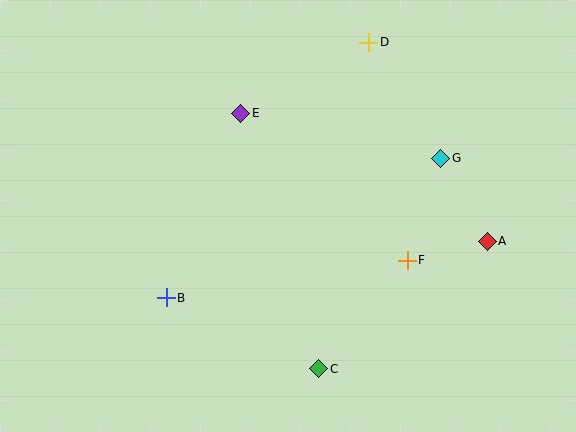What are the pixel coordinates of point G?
Point G is at (441, 158).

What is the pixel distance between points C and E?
The distance between C and E is 267 pixels.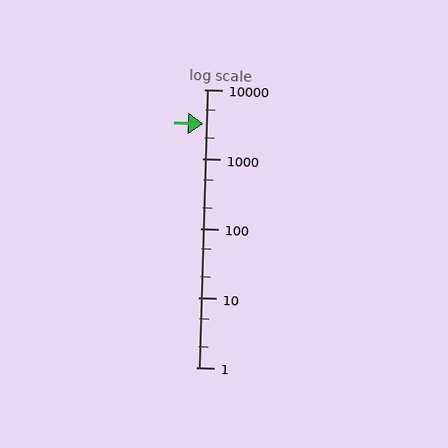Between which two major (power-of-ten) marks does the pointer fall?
The pointer is between 1000 and 10000.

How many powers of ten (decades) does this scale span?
The scale spans 4 decades, from 1 to 10000.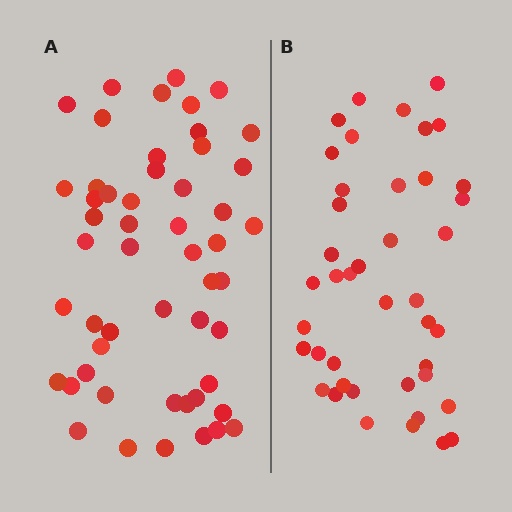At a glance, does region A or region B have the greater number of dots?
Region A (the left region) has more dots.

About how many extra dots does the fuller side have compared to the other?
Region A has roughly 10 or so more dots than region B.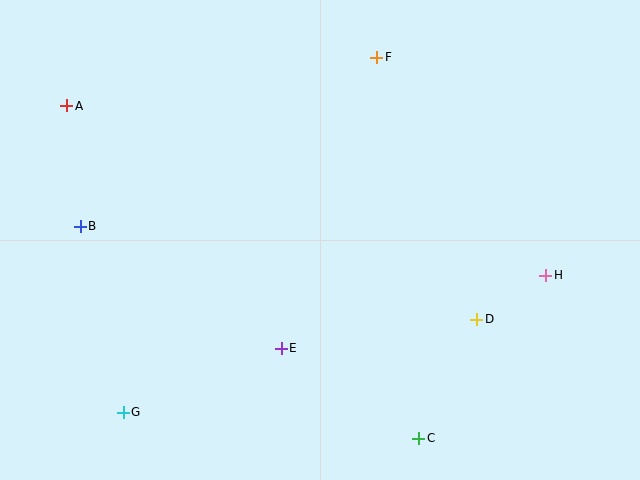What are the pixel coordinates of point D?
Point D is at (477, 319).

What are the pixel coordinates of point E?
Point E is at (281, 348).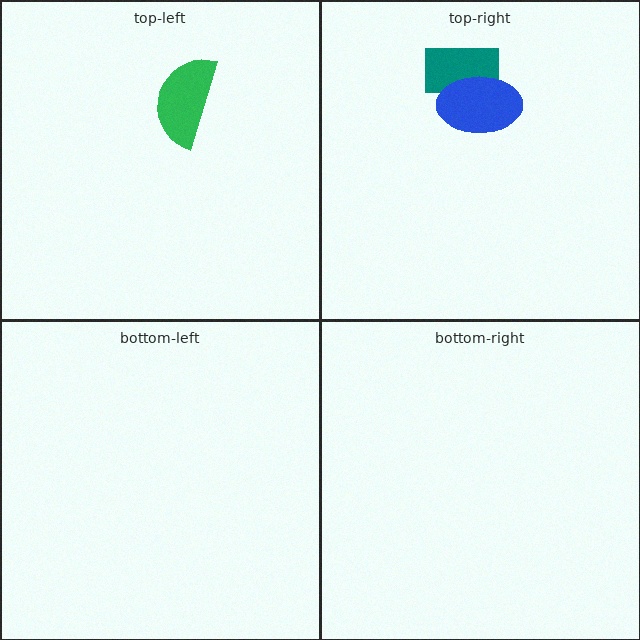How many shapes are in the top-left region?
1.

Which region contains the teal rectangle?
The top-right region.